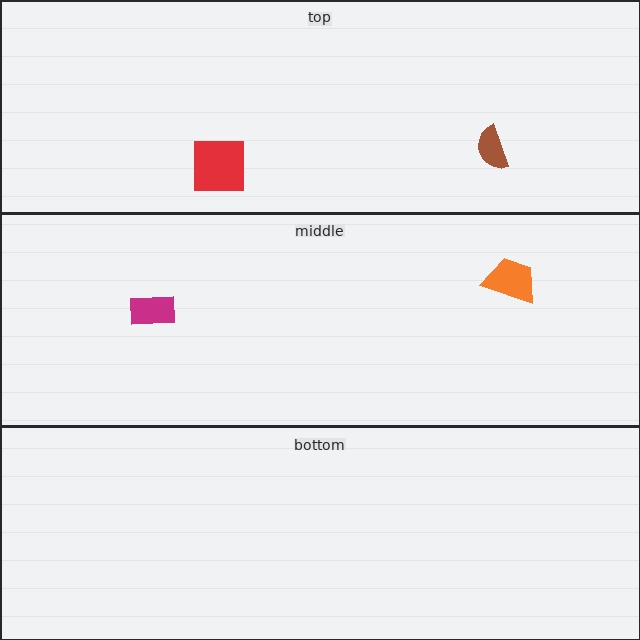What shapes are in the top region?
The red square, the brown semicircle.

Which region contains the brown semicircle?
The top region.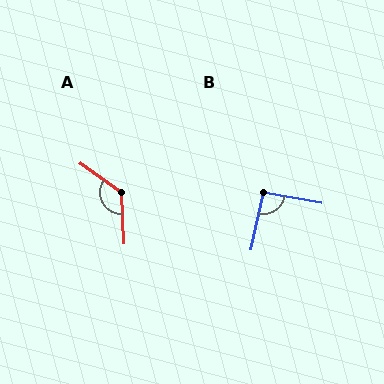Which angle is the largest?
A, at approximately 129 degrees.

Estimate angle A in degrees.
Approximately 129 degrees.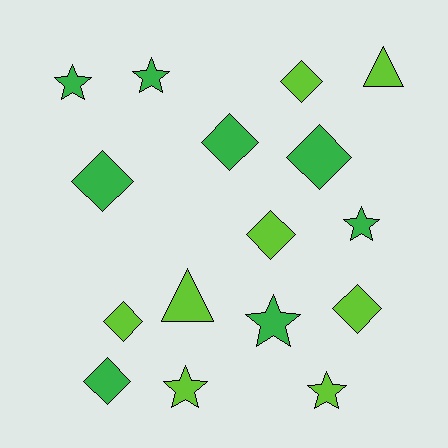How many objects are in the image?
There are 16 objects.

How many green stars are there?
There are 4 green stars.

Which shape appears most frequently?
Diamond, with 8 objects.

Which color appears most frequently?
Lime, with 8 objects.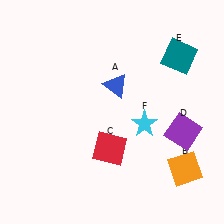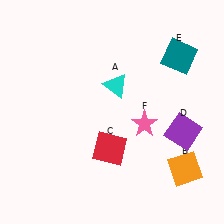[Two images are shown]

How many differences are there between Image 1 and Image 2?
There are 2 differences between the two images.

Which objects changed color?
A changed from blue to cyan. F changed from cyan to pink.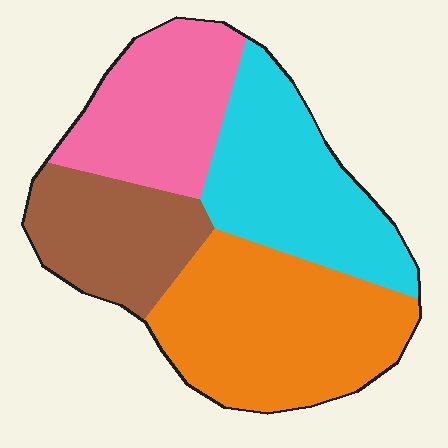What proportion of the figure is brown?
Brown covers roughly 20% of the figure.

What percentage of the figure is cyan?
Cyan takes up about one quarter (1/4) of the figure.